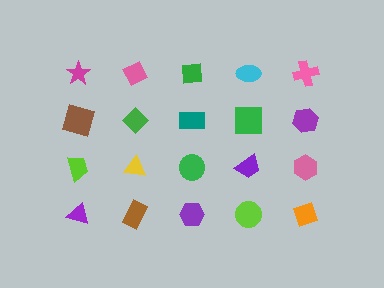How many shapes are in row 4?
5 shapes.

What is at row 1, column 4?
A cyan ellipse.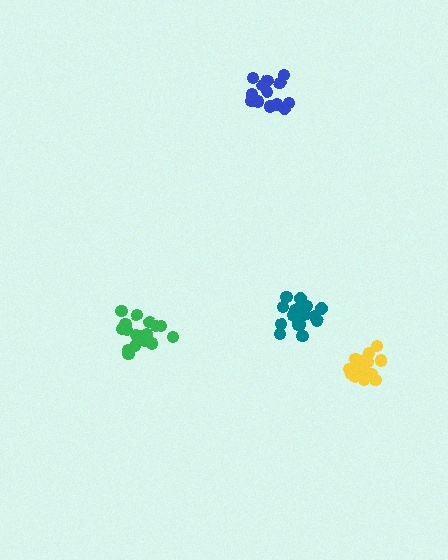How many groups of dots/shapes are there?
There are 4 groups.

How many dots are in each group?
Group 1: 19 dots, Group 2: 16 dots, Group 3: 18 dots, Group 4: 15 dots (68 total).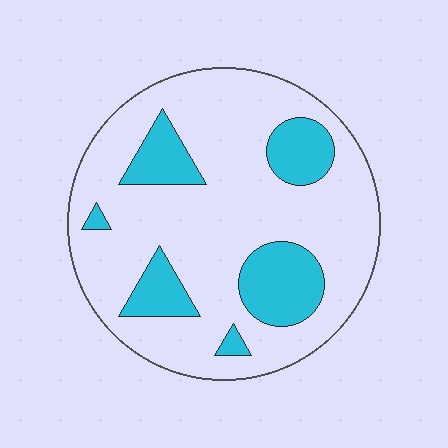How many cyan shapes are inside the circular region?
6.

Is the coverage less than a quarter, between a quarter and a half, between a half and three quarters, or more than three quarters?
Less than a quarter.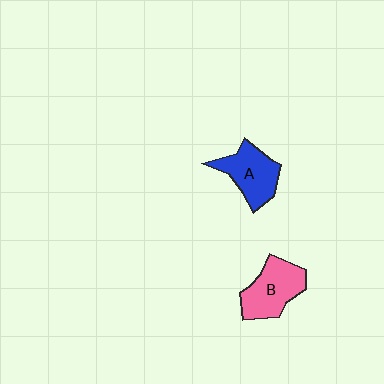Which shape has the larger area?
Shape B (pink).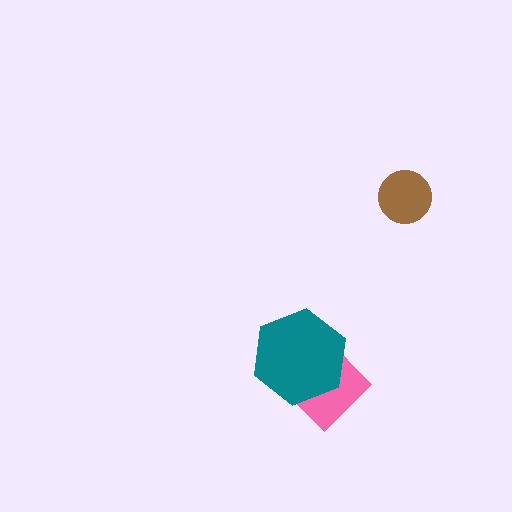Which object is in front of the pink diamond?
The teal hexagon is in front of the pink diamond.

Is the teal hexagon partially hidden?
No, no other shape covers it.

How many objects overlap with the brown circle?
0 objects overlap with the brown circle.